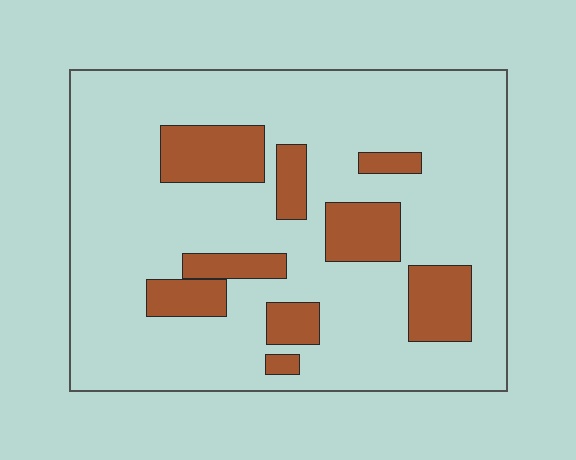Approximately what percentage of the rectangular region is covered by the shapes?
Approximately 20%.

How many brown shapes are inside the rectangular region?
9.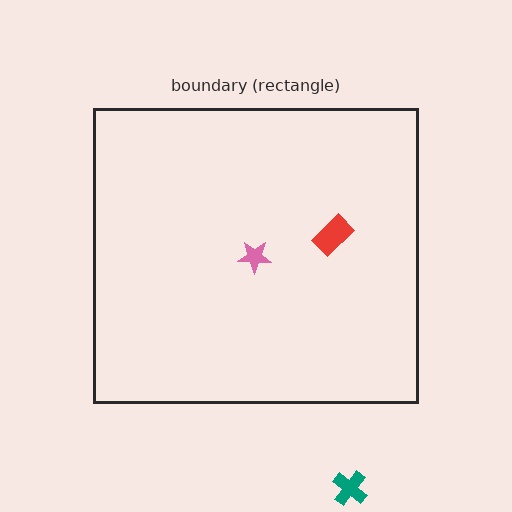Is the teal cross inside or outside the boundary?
Outside.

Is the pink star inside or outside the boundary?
Inside.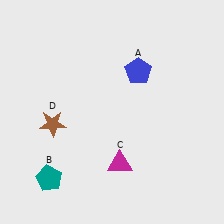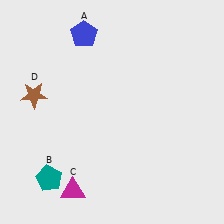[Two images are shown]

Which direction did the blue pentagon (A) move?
The blue pentagon (A) moved left.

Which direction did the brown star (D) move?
The brown star (D) moved up.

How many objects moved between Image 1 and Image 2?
3 objects moved between the two images.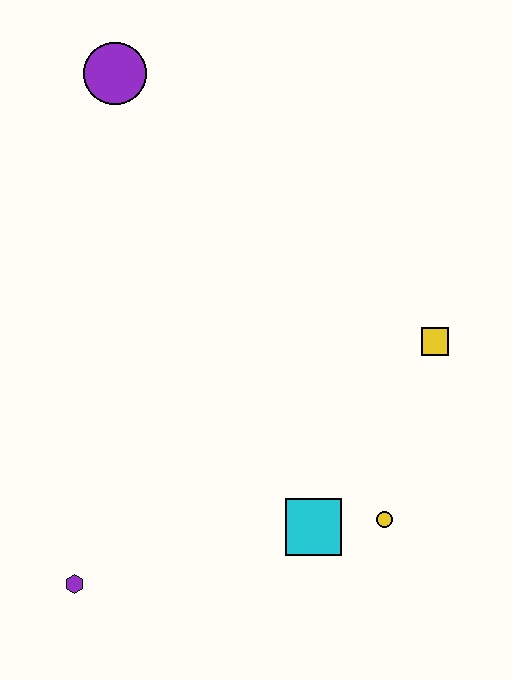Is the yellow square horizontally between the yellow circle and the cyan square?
No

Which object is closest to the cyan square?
The yellow circle is closest to the cyan square.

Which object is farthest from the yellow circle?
The purple circle is farthest from the yellow circle.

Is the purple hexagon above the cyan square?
No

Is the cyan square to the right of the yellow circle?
No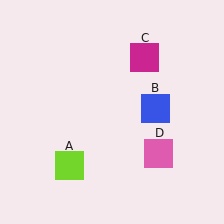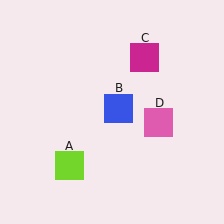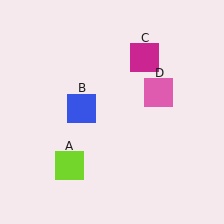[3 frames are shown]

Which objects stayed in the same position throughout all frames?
Lime square (object A) and magenta square (object C) remained stationary.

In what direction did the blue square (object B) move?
The blue square (object B) moved left.